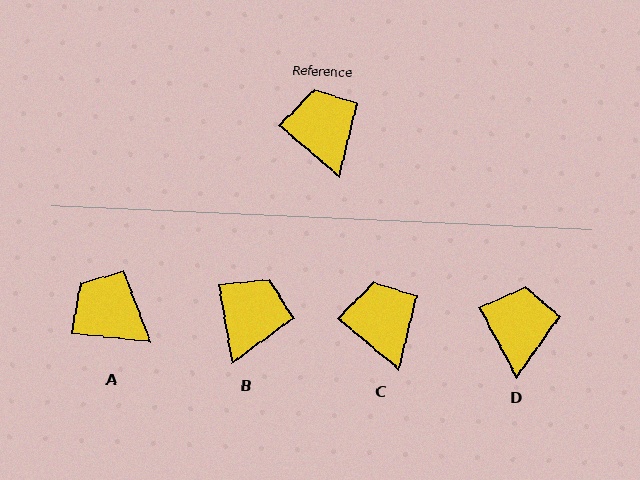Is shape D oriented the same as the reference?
No, it is off by about 21 degrees.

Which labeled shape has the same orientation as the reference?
C.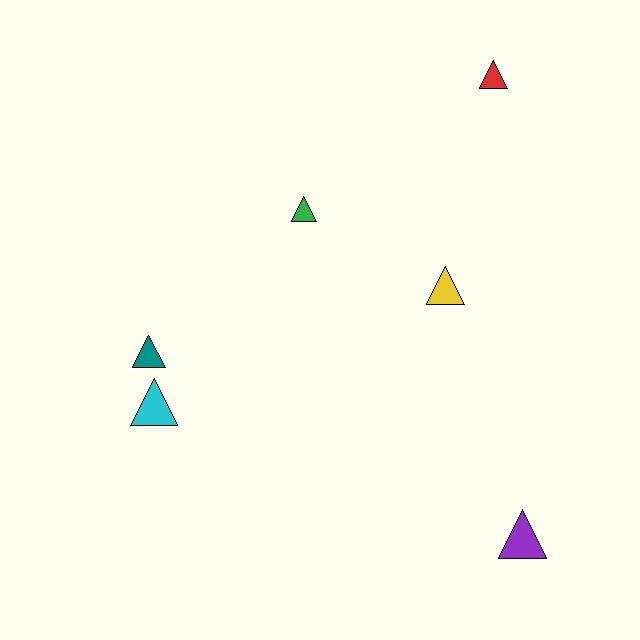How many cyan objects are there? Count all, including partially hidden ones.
There is 1 cyan object.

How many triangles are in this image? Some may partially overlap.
There are 6 triangles.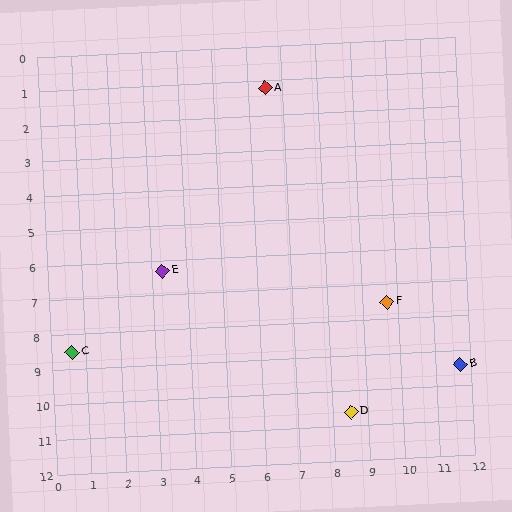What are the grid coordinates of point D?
Point D is at approximately (8.5, 10.6).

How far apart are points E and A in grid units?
Points E and A are about 6.0 grid units apart.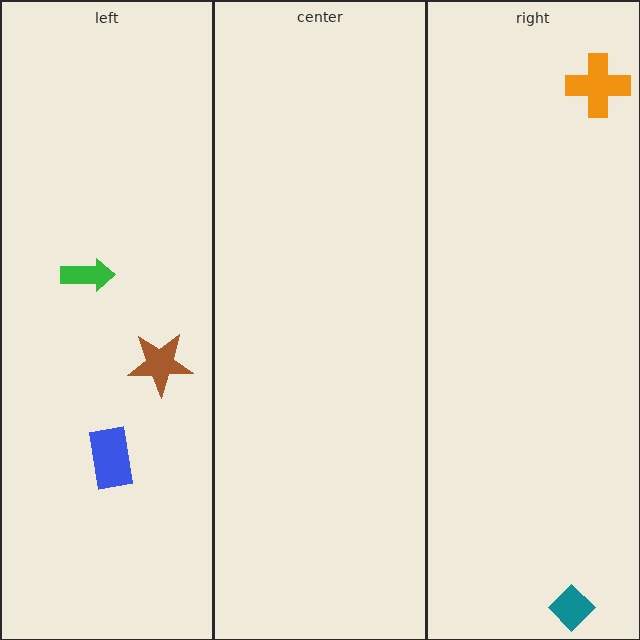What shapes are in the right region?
The teal diamond, the orange cross.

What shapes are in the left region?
The blue rectangle, the brown star, the green arrow.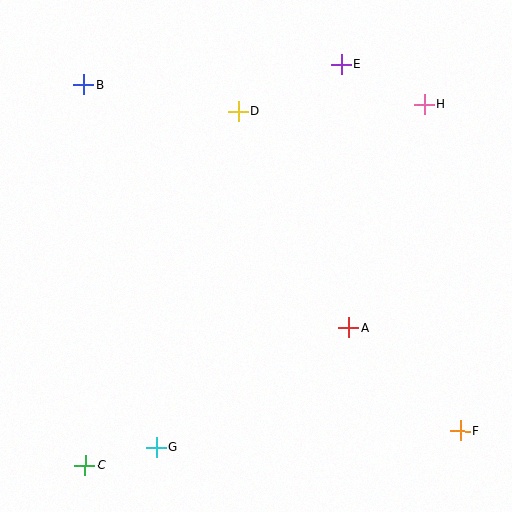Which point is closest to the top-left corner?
Point B is closest to the top-left corner.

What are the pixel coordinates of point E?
Point E is at (342, 64).